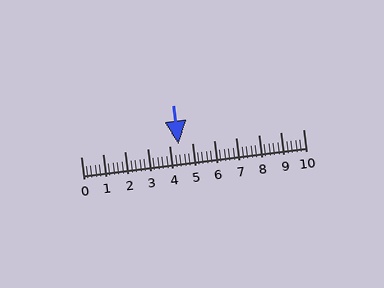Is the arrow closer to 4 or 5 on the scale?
The arrow is closer to 4.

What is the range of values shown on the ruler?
The ruler shows values from 0 to 10.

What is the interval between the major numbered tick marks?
The major tick marks are spaced 1 units apart.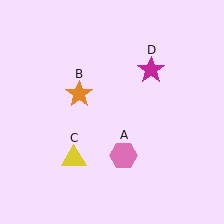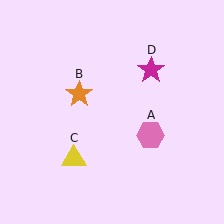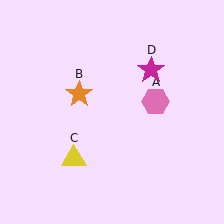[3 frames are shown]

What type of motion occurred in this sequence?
The pink hexagon (object A) rotated counterclockwise around the center of the scene.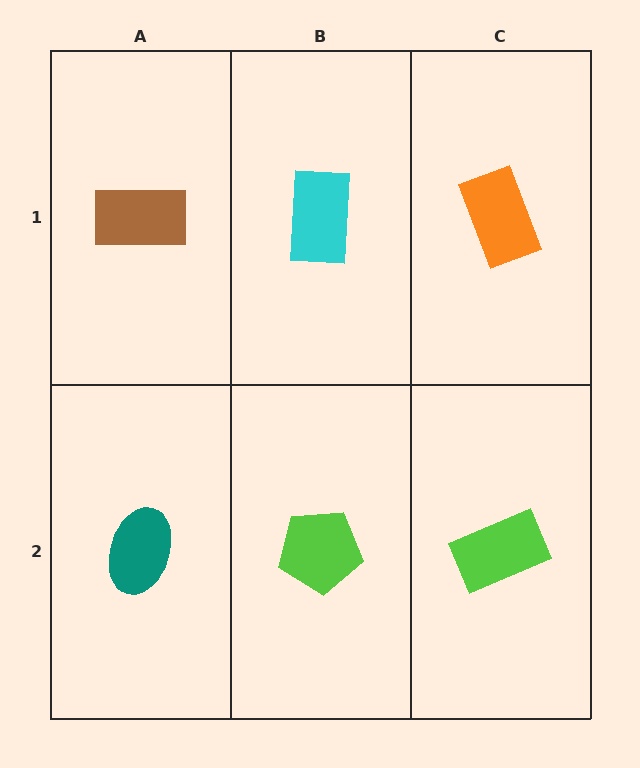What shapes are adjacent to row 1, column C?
A lime rectangle (row 2, column C), a cyan rectangle (row 1, column B).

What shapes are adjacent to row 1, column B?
A lime pentagon (row 2, column B), a brown rectangle (row 1, column A), an orange rectangle (row 1, column C).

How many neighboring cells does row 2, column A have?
2.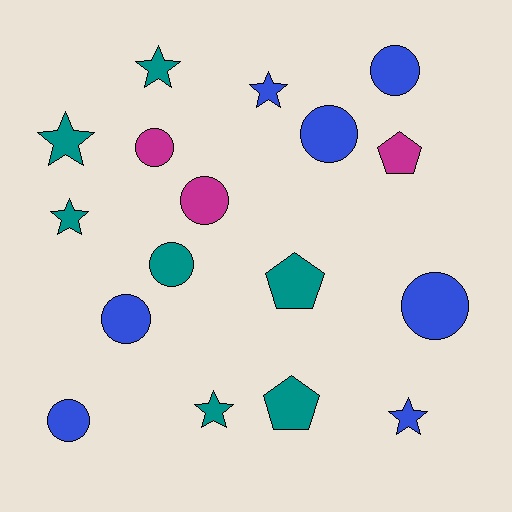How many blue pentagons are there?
There are no blue pentagons.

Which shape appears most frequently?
Circle, with 8 objects.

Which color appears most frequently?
Teal, with 7 objects.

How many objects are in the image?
There are 17 objects.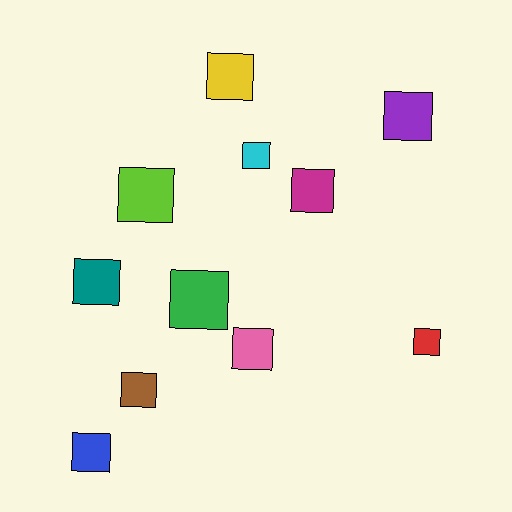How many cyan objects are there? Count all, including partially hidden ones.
There is 1 cyan object.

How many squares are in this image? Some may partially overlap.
There are 11 squares.